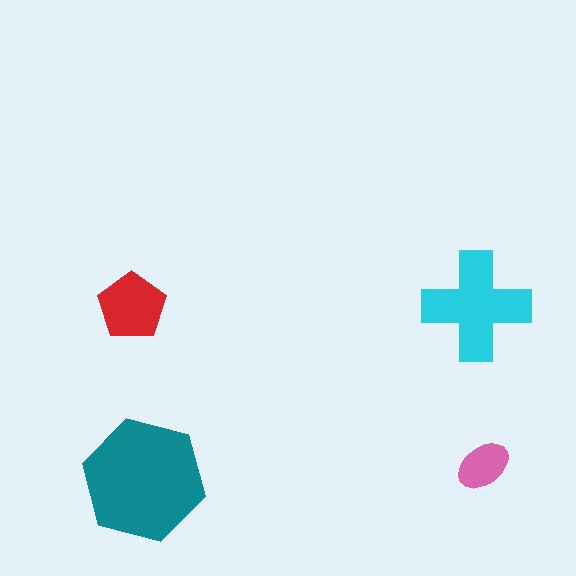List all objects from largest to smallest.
The teal hexagon, the cyan cross, the red pentagon, the pink ellipse.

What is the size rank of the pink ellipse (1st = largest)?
4th.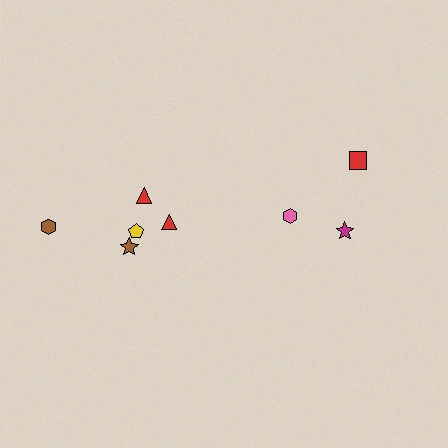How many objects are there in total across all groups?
There are 8 objects.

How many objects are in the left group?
There are 5 objects.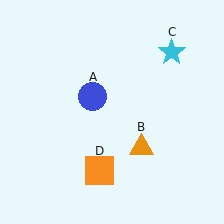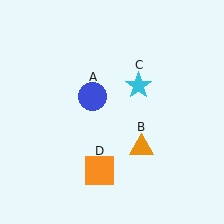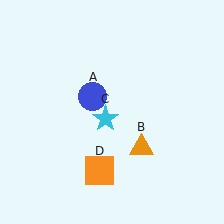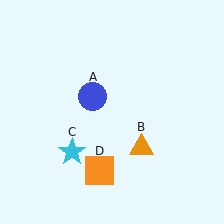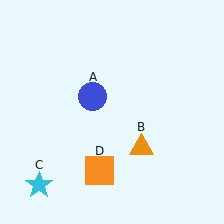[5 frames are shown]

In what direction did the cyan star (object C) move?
The cyan star (object C) moved down and to the left.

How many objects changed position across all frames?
1 object changed position: cyan star (object C).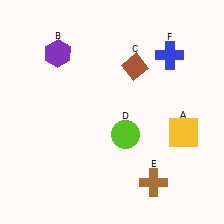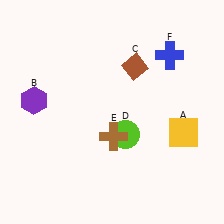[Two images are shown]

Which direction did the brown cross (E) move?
The brown cross (E) moved up.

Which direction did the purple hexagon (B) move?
The purple hexagon (B) moved down.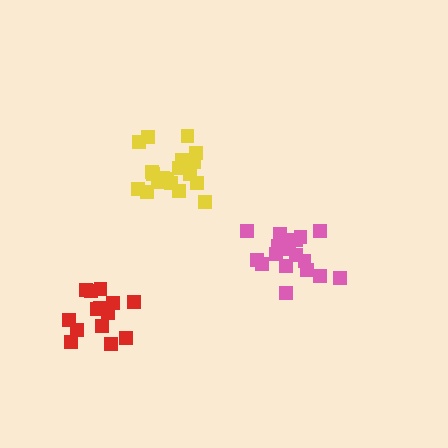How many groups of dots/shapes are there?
There are 3 groups.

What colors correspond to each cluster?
The clusters are colored: pink, red, yellow.